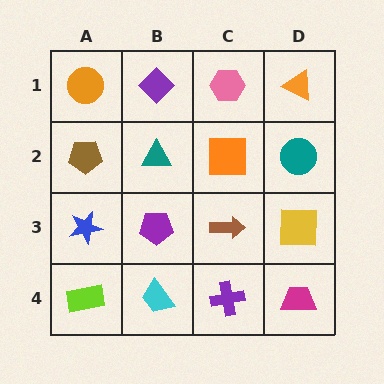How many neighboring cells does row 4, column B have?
3.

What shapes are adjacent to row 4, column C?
A brown arrow (row 3, column C), a cyan trapezoid (row 4, column B), a magenta trapezoid (row 4, column D).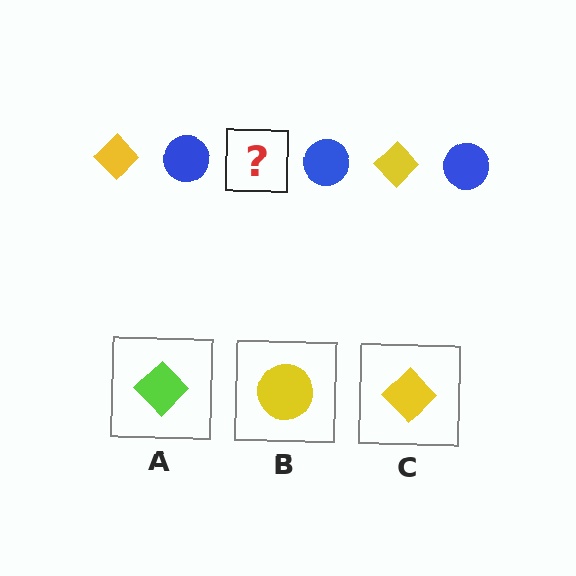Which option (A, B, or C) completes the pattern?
C.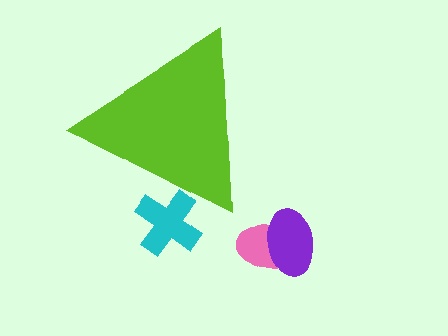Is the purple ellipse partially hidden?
No, the purple ellipse is fully visible.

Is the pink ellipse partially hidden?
No, the pink ellipse is fully visible.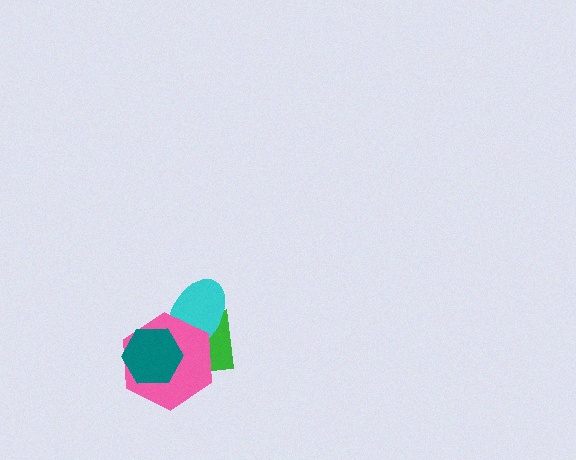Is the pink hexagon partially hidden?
Yes, it is partially covered by another shape.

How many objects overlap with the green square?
3 objects overlap with the green square.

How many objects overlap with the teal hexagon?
3 objects overlap with the teal hexagon.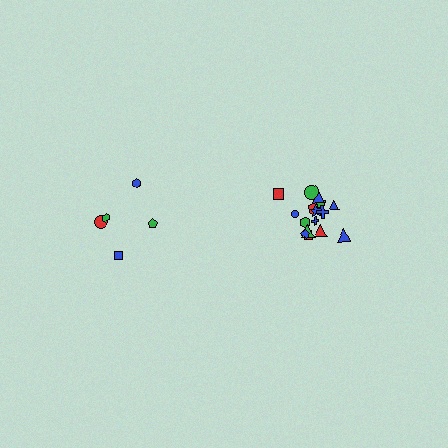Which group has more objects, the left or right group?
The right group.